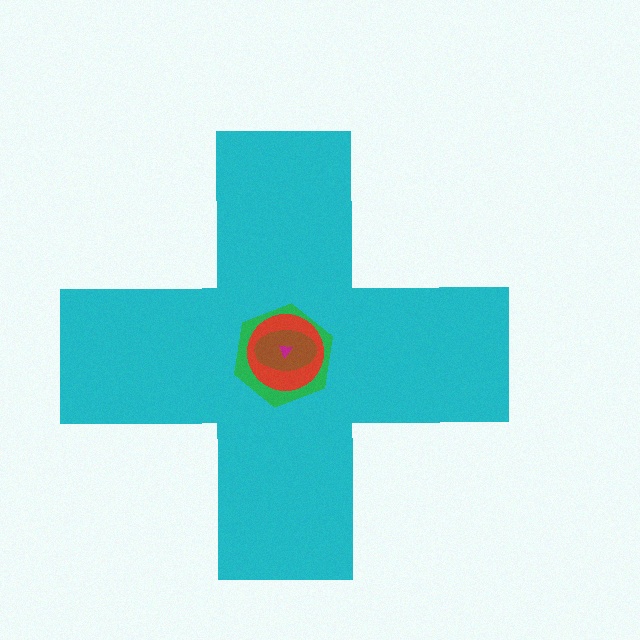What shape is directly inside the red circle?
The brown ellipse.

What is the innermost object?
The magenta triangle.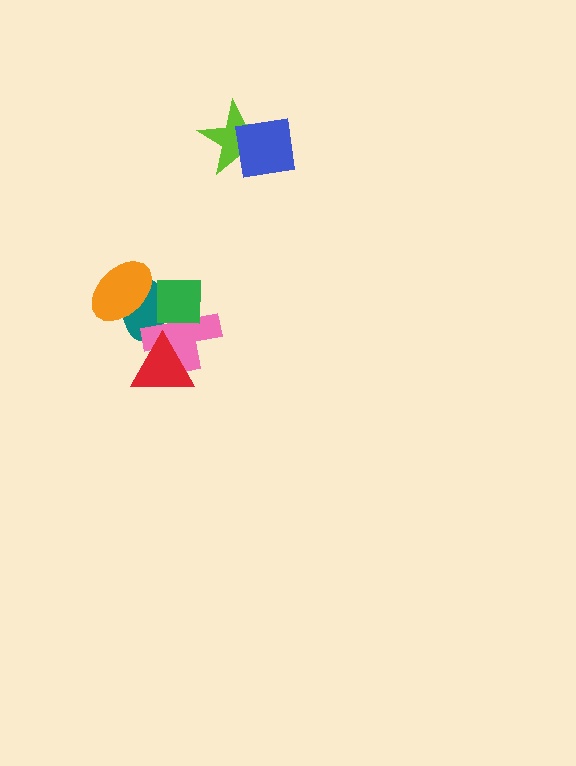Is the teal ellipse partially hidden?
Yes, it is partially covered by another shape.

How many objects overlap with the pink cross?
3 objects overlap with the pink cross.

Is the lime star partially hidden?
Yes, it is partially covered by another shape.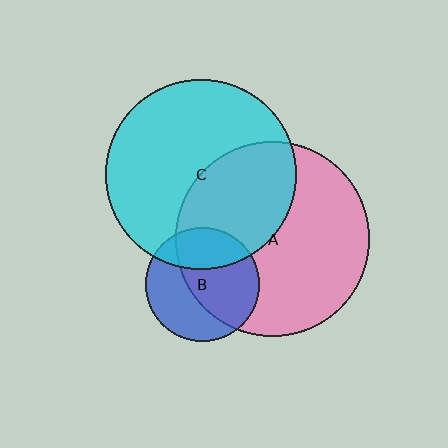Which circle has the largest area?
Circle A (pink).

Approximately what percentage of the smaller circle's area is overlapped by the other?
Approximately 30%.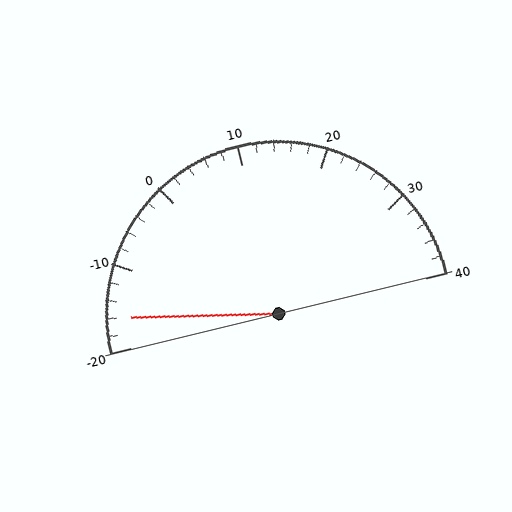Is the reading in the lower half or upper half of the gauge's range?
The reading is in the lower half of the range (-20 to 40).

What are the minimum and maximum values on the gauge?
The gauge ranges from -20 to 40.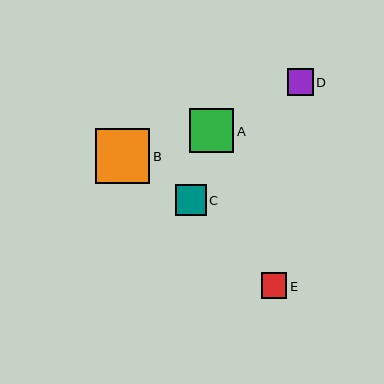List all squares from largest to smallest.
From largest to smallest: B, A, C, D, E.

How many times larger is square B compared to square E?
Square B is approximately 2.2 times the size of square E.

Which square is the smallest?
Square E is the smallest with a size of approximately 25 pixels.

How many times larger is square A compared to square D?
Square A is approximately 1.7 times the size of square D.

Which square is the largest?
Square B is the largest with a size of approximately 55 pixels.